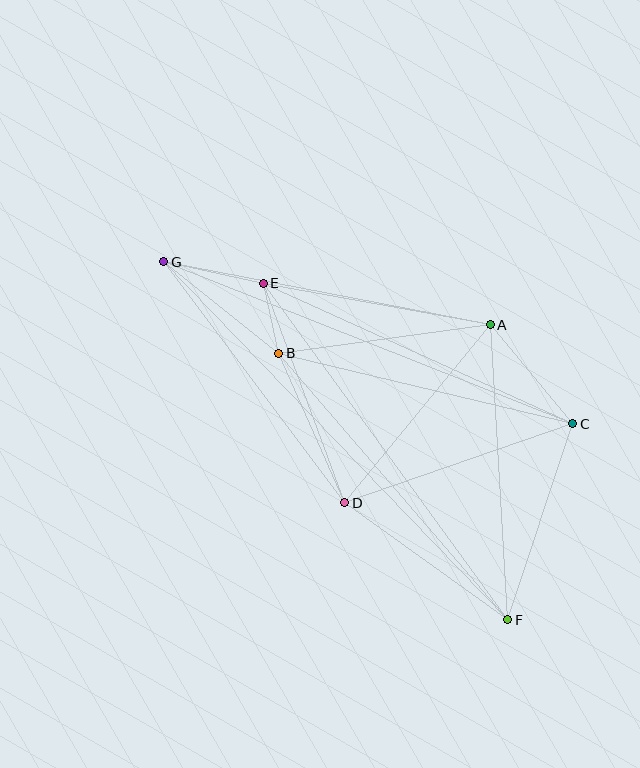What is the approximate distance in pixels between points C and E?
The distance between C and E is approximately 340 pixels.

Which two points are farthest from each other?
Points F and G are farthest from each other.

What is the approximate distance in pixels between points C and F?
The distance between C and F is approximately 206 pixels.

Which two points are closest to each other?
Points B and E are closest to each other.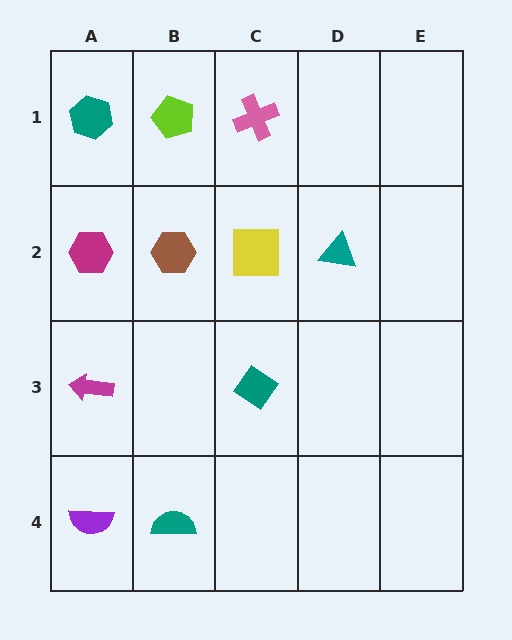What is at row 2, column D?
A teal triangle.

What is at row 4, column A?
A purple semicircle.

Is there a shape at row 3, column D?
No, that cell is empty.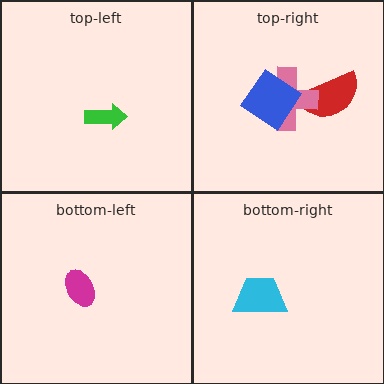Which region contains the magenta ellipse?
The bottom-left region.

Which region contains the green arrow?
The top-left region.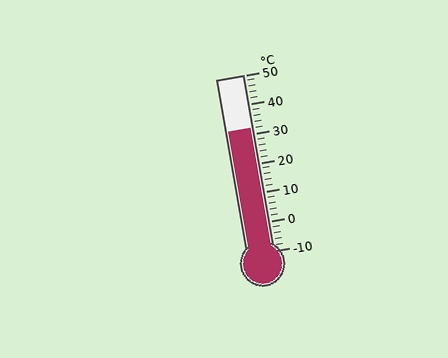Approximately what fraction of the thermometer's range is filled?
The thermometer is filled to approximately 70% of its range.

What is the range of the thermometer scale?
The thermometer scale ranges from -10°C to 50°C.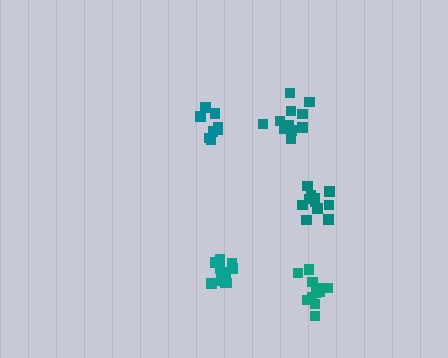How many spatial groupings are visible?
There are 5 spatial groupings.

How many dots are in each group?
Group 1: 11 dots, Group 2: 11 dots, Group 3: 8 dots, Group 4: 11 dots, Group 5: 11 dots (52 total).